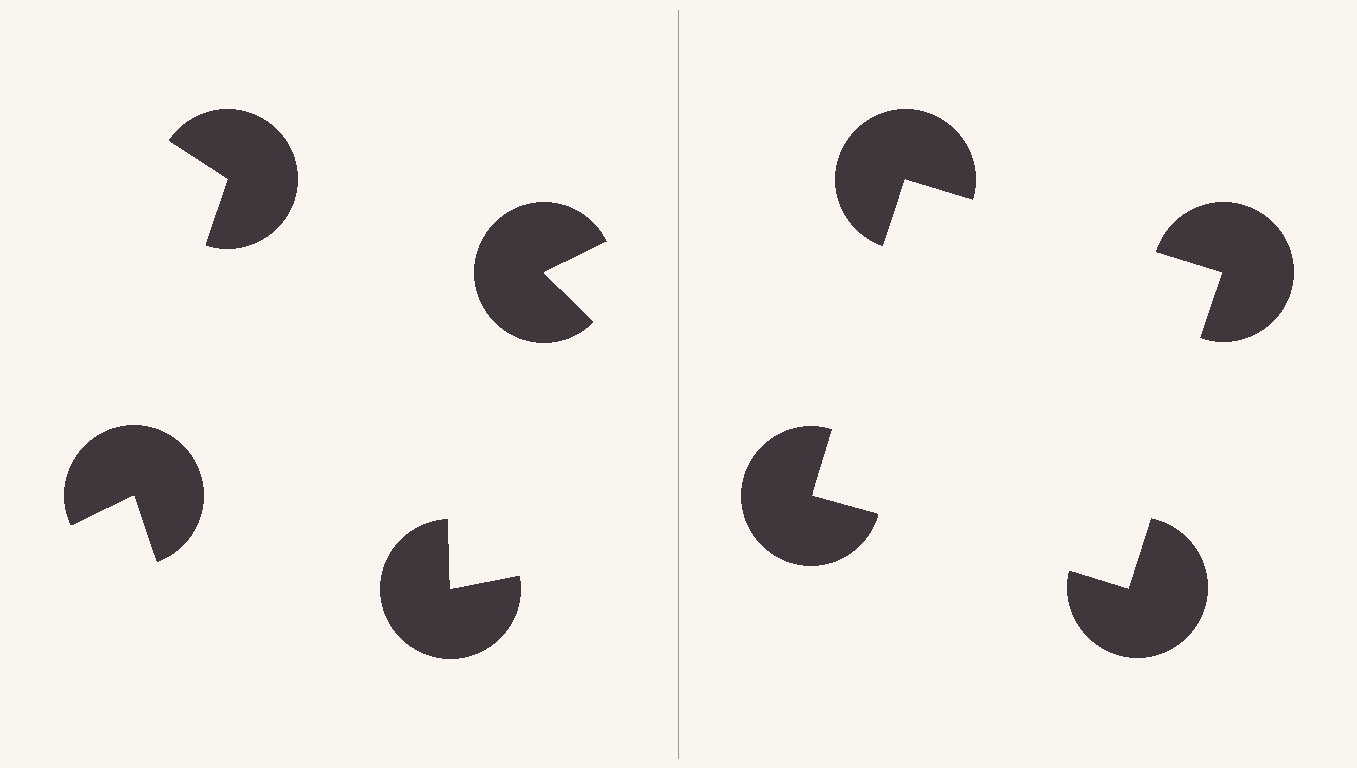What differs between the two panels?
The pac-man discs are positioned identically on both sides; only the wedge orientations differ. On the right they align to a square; on the left they are misaligned.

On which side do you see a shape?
An illusory square appears on the right side. On the left side the wedge cuts are rotated, so no coherent shape forms.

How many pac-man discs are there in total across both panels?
8 — 4 on each side.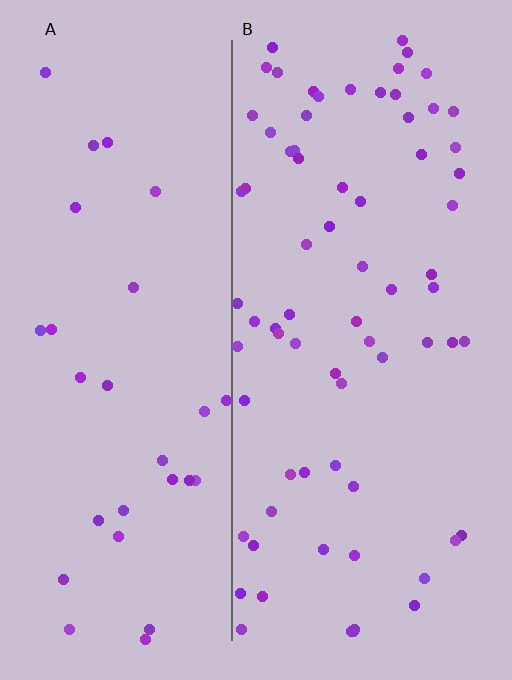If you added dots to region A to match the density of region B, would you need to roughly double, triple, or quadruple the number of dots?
Approximately double.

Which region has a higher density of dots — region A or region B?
B (the right).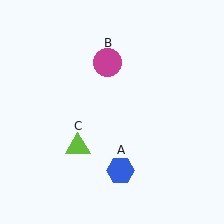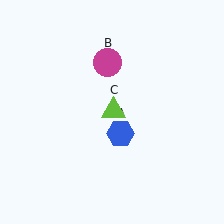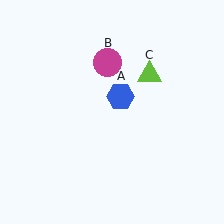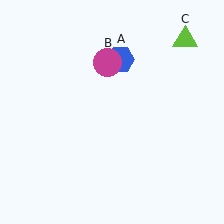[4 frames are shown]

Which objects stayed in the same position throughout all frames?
Magenta circle (object B) remained stationary.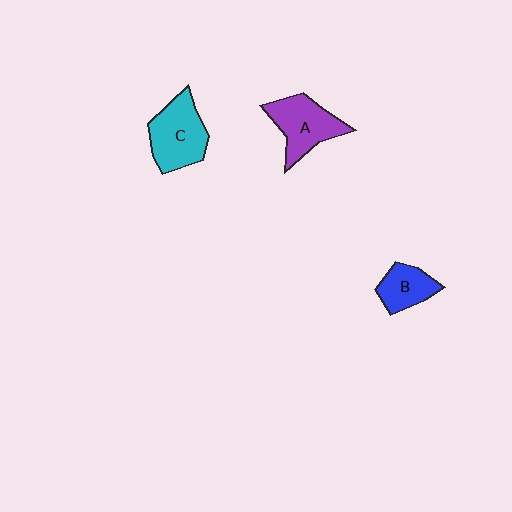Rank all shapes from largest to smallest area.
From largest to smallest: C (cyan), A (purple), B (blue).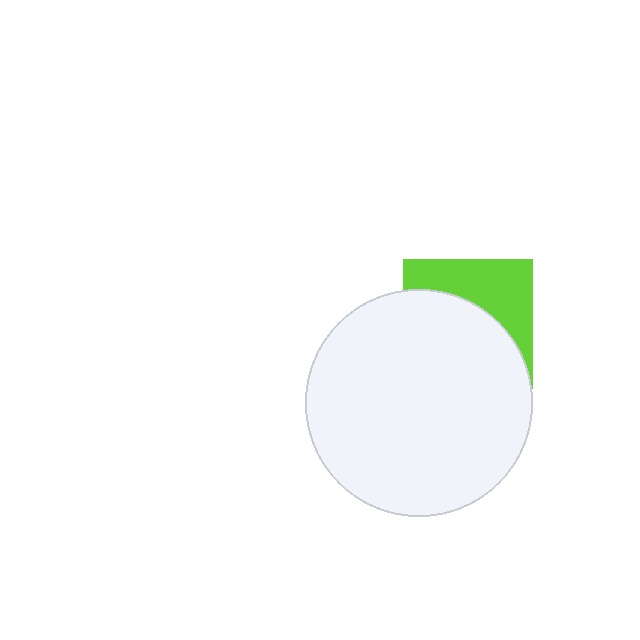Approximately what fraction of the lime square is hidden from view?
Roughly 60% of the lime square is hidden behind the white circle.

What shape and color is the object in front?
The object in front is a white circle.